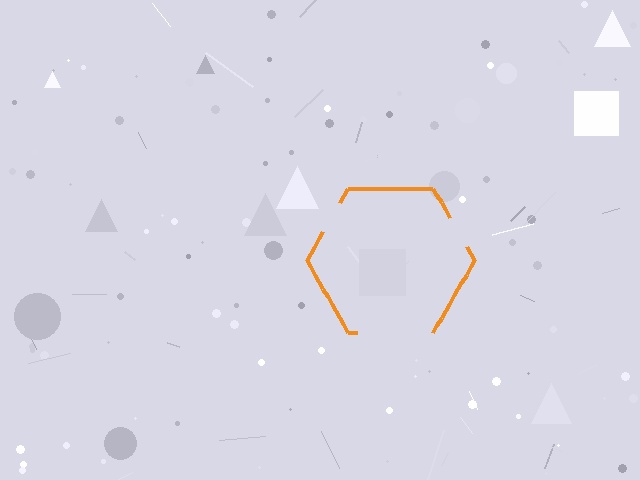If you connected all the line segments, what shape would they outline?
They would outline a hexagon.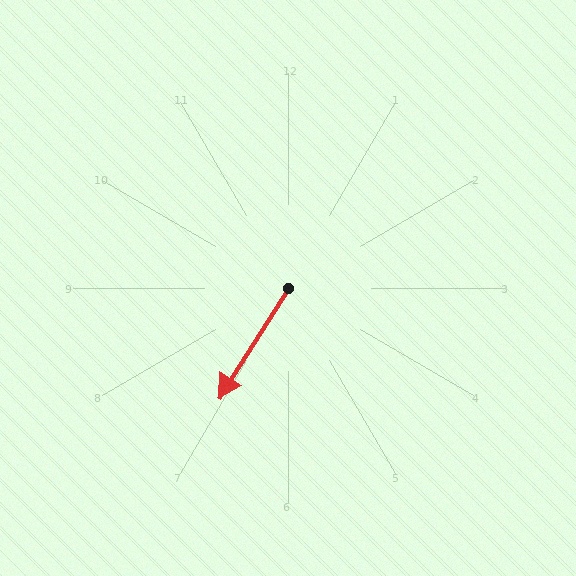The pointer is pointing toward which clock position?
Roughly 7 o'clock.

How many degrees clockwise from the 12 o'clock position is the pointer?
Approximately 212 degrees.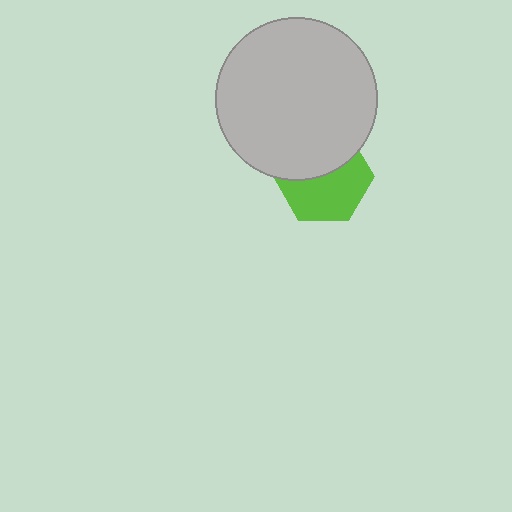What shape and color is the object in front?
The object in front is a light gray circle.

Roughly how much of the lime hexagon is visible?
About half of it is visible (roughly 57%).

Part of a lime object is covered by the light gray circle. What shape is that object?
It is a hexagon.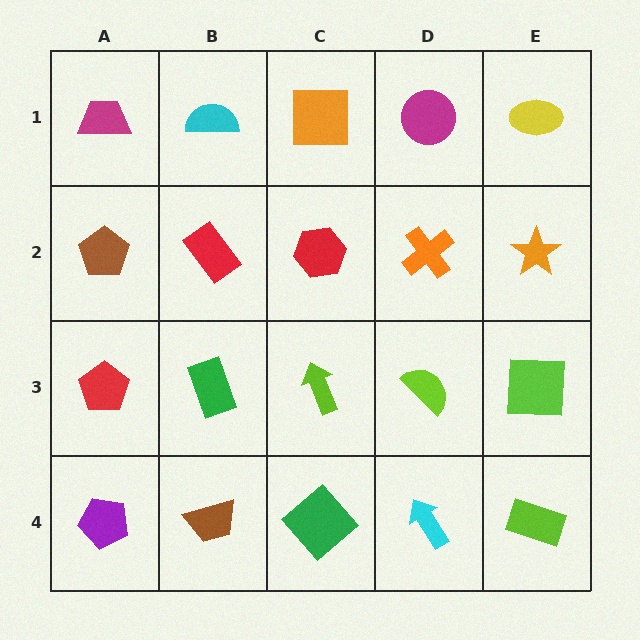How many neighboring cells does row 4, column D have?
3.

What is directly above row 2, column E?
A yellow ellipse.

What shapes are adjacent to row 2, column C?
An orange square (row 1, column C), a lime arrow (row 3, column C), a red rectangle (row 2, column B), an orange cross (row 2, column D).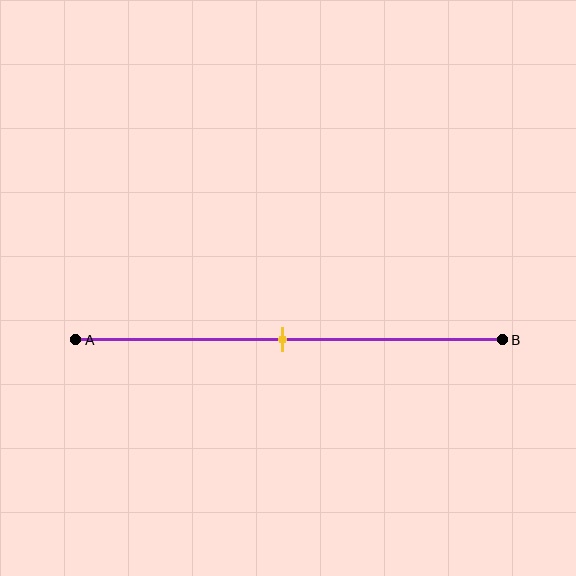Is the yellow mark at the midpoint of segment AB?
Yes, the mark is approximately at the midpoint.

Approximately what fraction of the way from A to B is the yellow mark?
The yellow mark is approximately 50% of the way from A to B.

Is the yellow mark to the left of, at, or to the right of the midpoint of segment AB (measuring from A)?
The yellow mark is approximately at the midpoint of segment AB.